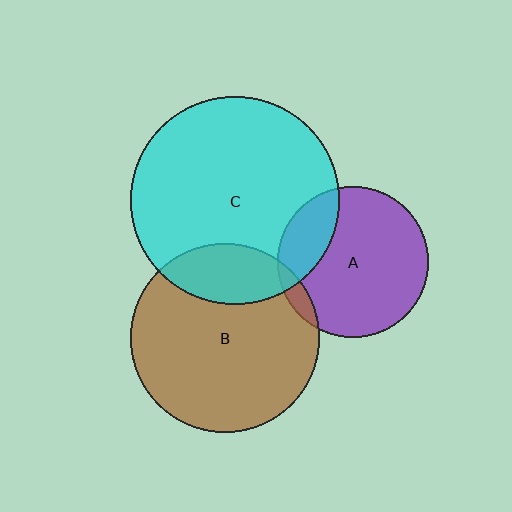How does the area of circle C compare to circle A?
Approximately 1.9 times.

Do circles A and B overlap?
Yes.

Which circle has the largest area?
Circle C (cyan).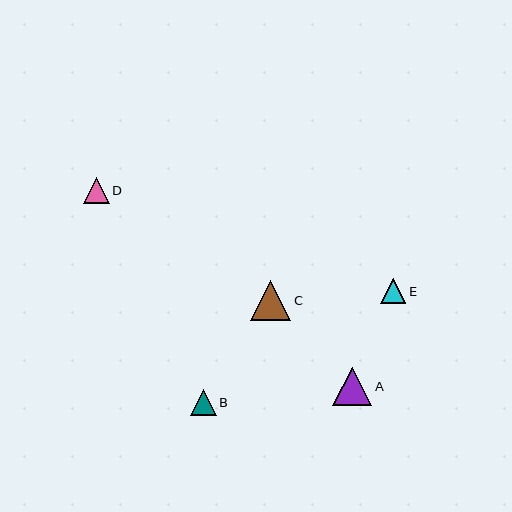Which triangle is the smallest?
Triangle E is the smallest with a size of approximately 25 pixels.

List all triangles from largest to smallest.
From largest to smallest: C, A, D, B, E.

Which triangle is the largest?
Triangle C is the largest with a size of approximately 40 pixels.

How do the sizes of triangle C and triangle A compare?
Triangle C and triangle A are approximately the same size.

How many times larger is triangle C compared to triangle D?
Triangle C is approximately 1.5 times the size of triangle D.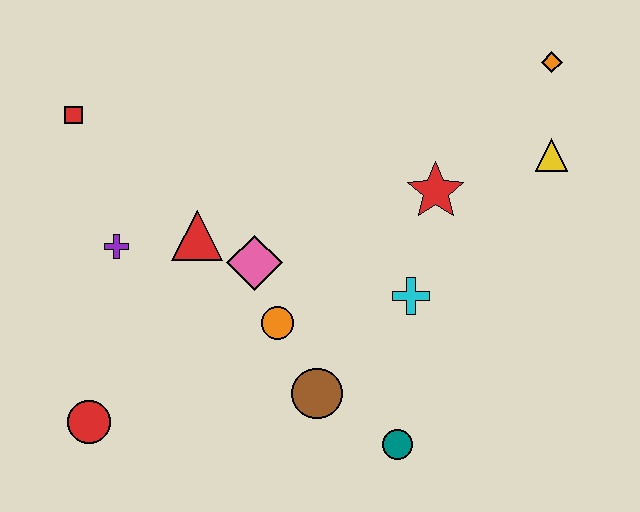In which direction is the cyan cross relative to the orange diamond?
The cyan cross is below the orange diamond.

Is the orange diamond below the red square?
No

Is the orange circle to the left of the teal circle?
Yes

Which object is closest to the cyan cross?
The red star is closest to the cyan cross.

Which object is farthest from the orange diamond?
The red circle is farthest from the orange diamond.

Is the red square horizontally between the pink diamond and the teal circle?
No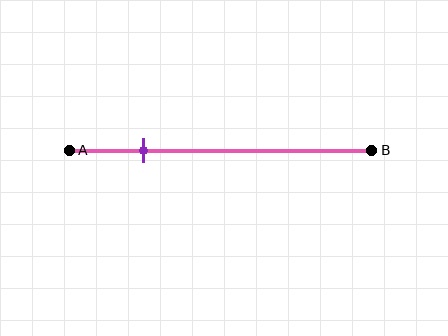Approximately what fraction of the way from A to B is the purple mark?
The purple mark is approximately 25% of the way from A to B.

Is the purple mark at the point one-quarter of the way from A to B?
Yes, the mark is approximately at the one-quarter point.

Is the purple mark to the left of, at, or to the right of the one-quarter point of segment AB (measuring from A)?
The purple mark is approximately at the one-quarter point of segment AB.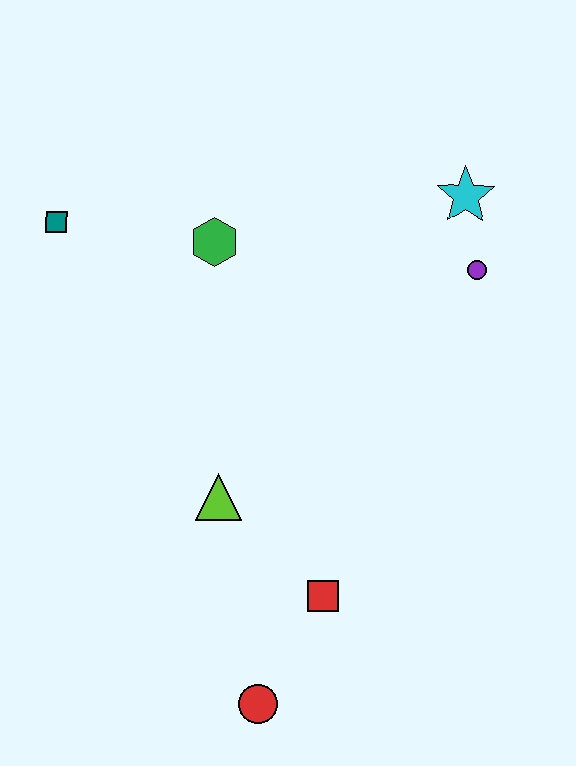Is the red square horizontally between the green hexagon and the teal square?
No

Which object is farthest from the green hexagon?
The red circle is farthest from the green hexagon.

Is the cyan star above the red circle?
Yes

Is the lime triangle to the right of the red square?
No